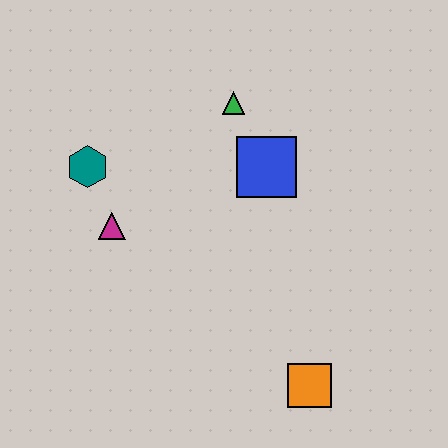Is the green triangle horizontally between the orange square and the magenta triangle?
Yes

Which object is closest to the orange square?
The blue square is closest to the orange square.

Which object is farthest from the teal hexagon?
The orange square is farthest from the teal hexagon.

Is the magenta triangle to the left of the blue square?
Yes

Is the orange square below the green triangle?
Yes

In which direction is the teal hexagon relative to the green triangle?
The teal hexagon is to the left of the green triangle.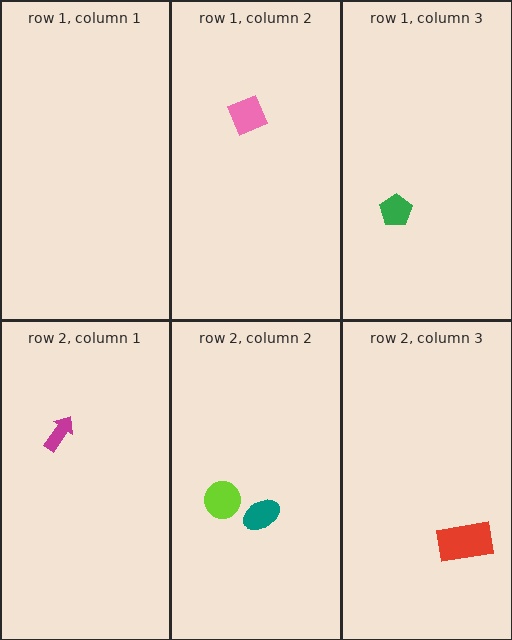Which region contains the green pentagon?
The row 1, column 3 region.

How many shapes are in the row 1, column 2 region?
1.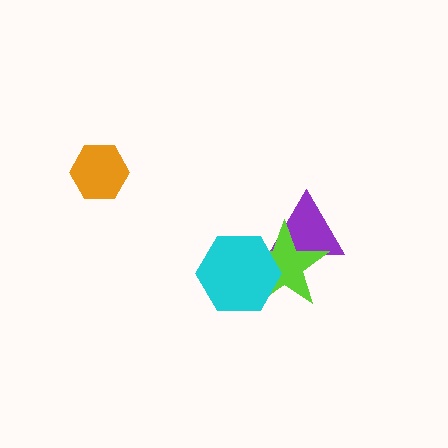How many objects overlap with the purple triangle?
1 object overlaps with the purple triangle.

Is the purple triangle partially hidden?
Yes, it is partially covered by another shape.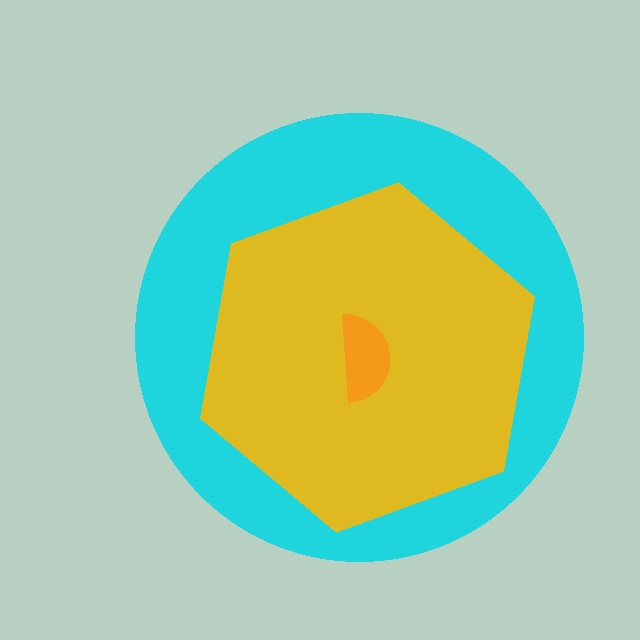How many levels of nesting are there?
3.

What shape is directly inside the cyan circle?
The yellow hexagon.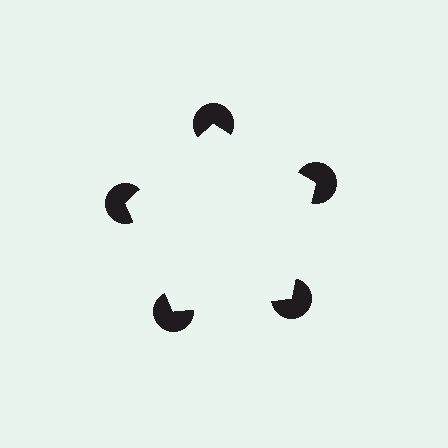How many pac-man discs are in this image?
There are 5 — one at each vertex of the illusory pentagon.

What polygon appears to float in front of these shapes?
An illusory pentagon — its edges are inferred from the aligned wedge cuts in the pac-man discs, not physically drawn.